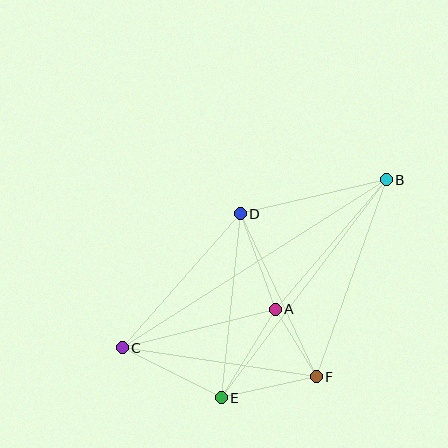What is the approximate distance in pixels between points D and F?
The distance between D and F is approximately 180 pixels.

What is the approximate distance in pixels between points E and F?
The distance between E and F is approximately 97 pixels.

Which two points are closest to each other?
Points A and F are closest to each other.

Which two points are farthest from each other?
Points B and C are farthest from each other.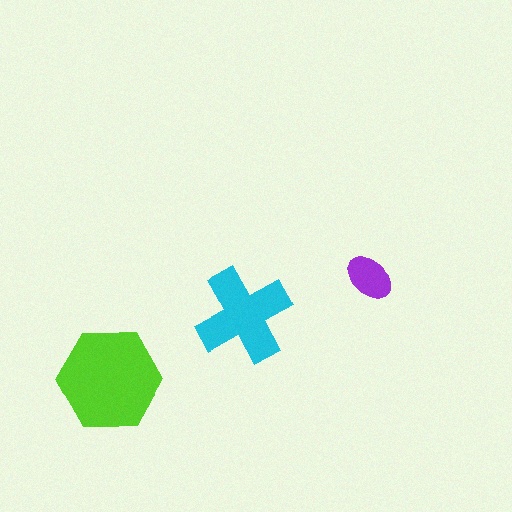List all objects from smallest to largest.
The purple ellipse, the cyan cross, the lime hexagon.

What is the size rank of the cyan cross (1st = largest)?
2nd.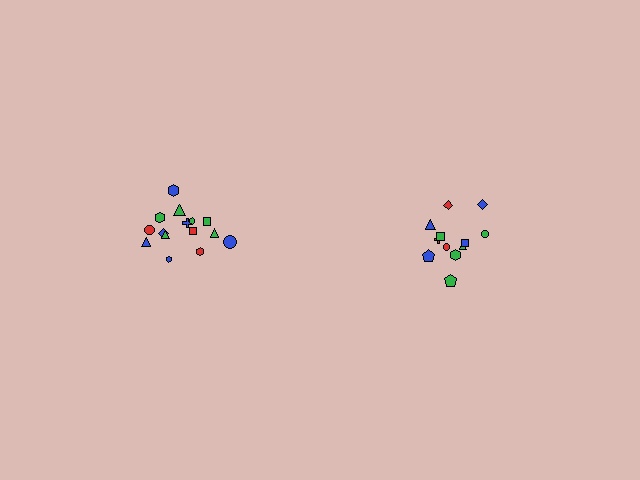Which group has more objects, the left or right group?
The left group.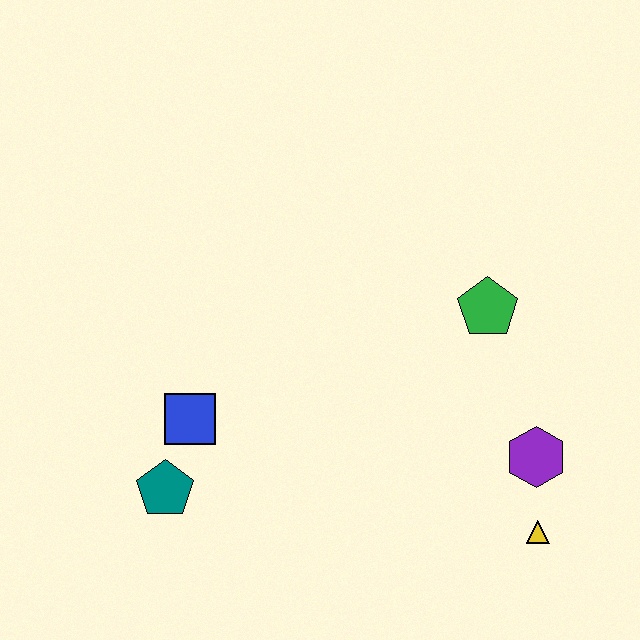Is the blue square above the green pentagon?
No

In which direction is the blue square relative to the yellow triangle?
The blue square is to the left of the yellow triangle.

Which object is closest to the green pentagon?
The purple hexagon is closest to the green pentagon.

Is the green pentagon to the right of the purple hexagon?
No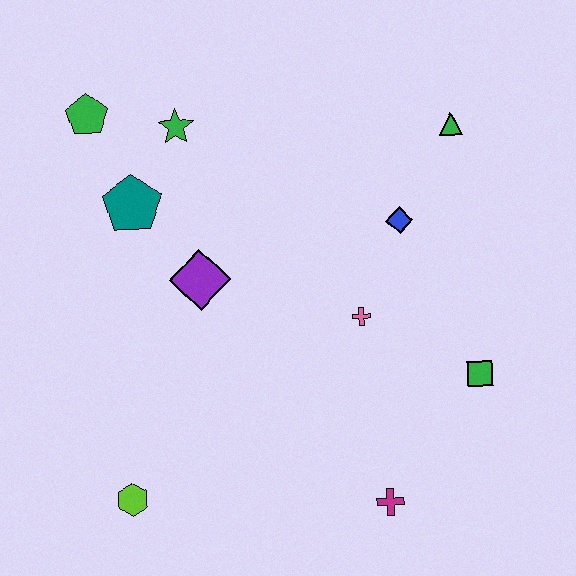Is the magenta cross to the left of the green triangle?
Yes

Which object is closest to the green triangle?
The blue diamond is closest to the green triangle.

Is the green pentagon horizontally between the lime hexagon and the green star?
No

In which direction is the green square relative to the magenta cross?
The green square is above the magenta cross.